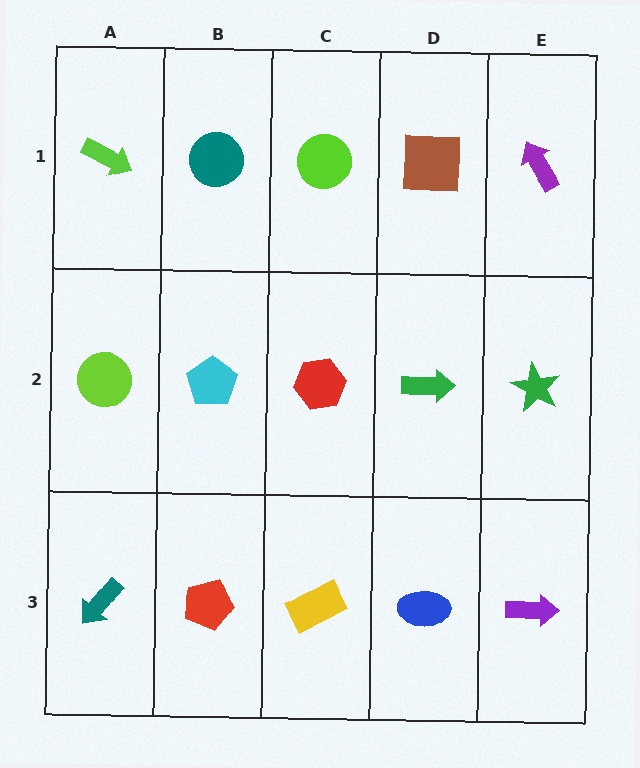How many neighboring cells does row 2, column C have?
4.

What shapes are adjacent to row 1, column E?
A green star (row 2, column E), a brown square (row 1, column D).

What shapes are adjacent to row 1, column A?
A lime circle (row 2, column A), a teal circle (row 1, column B).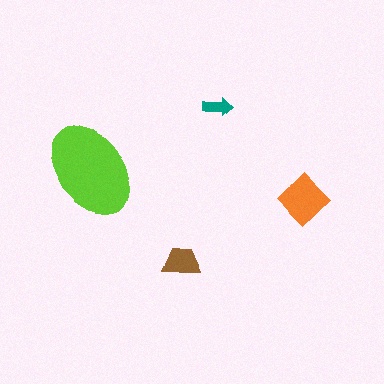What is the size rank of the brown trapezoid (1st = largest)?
3rd.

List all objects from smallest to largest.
The teal arrow, the brown trapezoid, the orange diamond, the lime ellipse.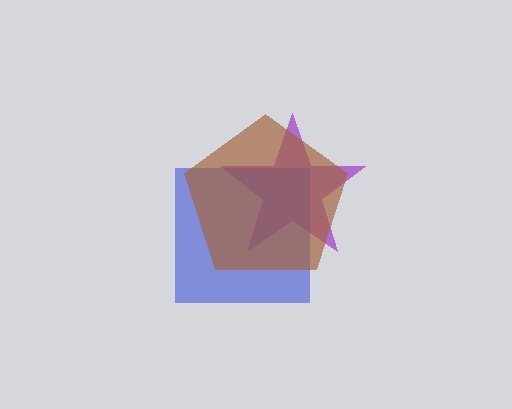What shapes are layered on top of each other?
The layered shapes are: a purple star, a blue square, a brown pentagon.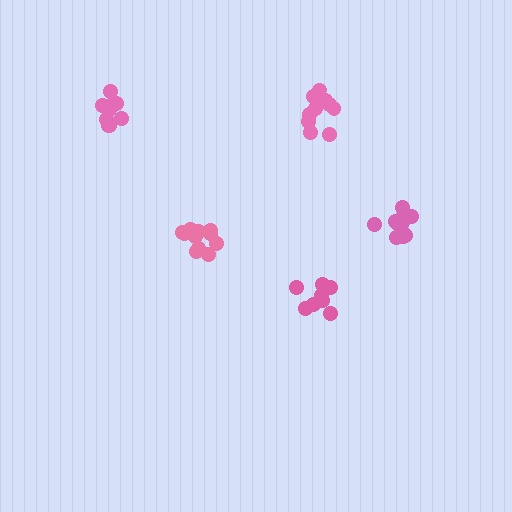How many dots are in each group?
Group 1: 11 dots, Group 2: 12 dots, Group 3: 8 dots, Group 4: 9 dots, Group 5: 10 dots (50 total).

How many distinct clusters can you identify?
There are 5 distinct clusters.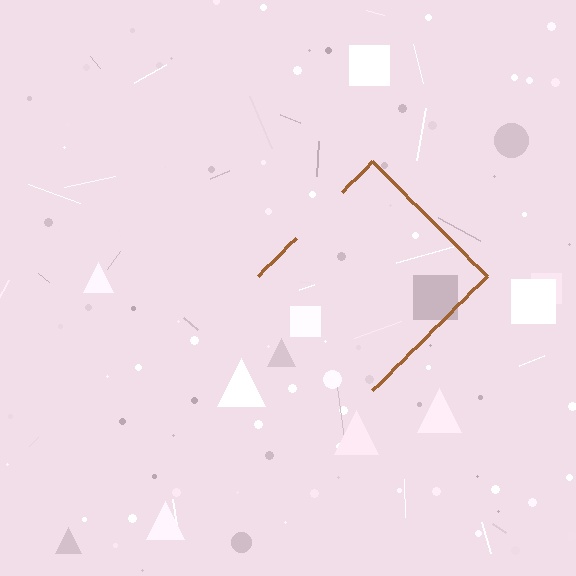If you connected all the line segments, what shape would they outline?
They would outline a diamond.